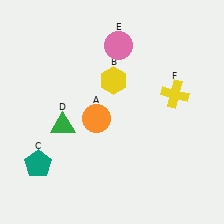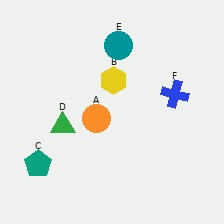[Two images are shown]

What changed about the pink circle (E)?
In Image 1, E is pink. In Image 2, it changed to teal.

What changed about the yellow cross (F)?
In Image 1, F is yellow. In Image 2, it changed to blue.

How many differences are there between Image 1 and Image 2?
There are 2 differences between the two images.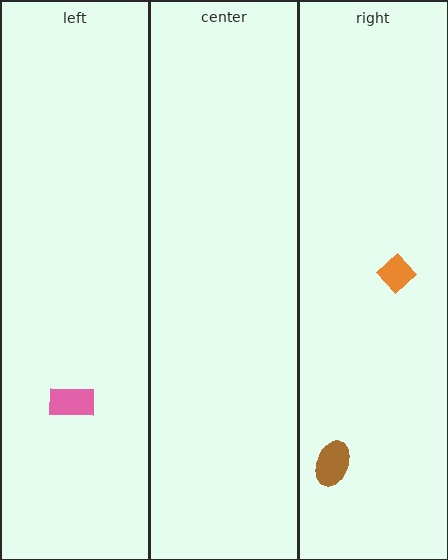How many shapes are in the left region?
1.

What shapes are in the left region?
The pink rectangle.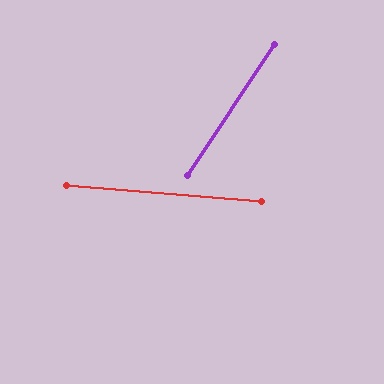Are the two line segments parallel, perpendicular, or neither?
Neither parallel nor perpendicular — they differ by about 61°.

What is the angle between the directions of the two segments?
Approximately 61 degrees.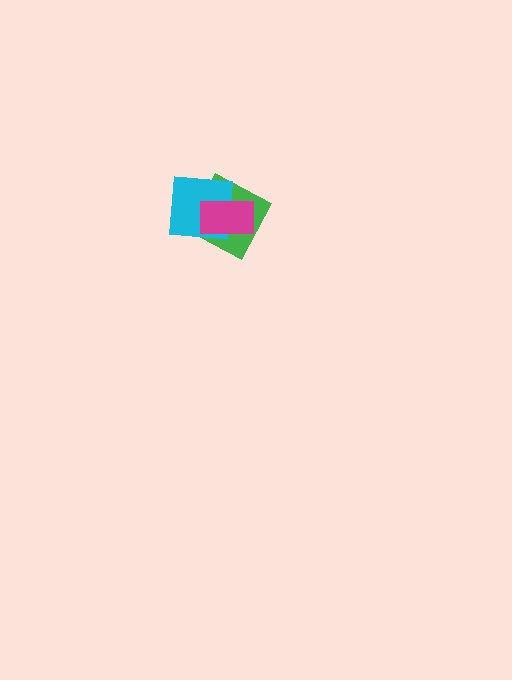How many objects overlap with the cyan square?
2 objects overlap with the cyan square.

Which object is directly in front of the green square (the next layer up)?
The cyan square is directly in front of the green square.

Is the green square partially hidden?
Yes, it is partially covered by another shape.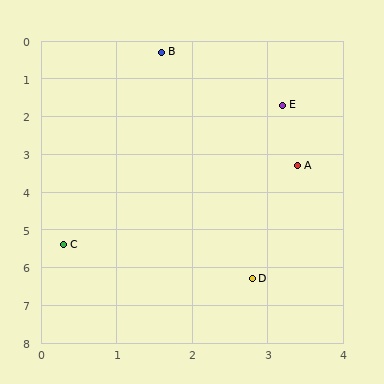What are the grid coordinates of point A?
Point A is at approximately (3.4, 3.3).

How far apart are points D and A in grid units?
Points D and A are about 3.1 grid units apart.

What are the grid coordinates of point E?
Point E is at approximately (3.2, 1.7).